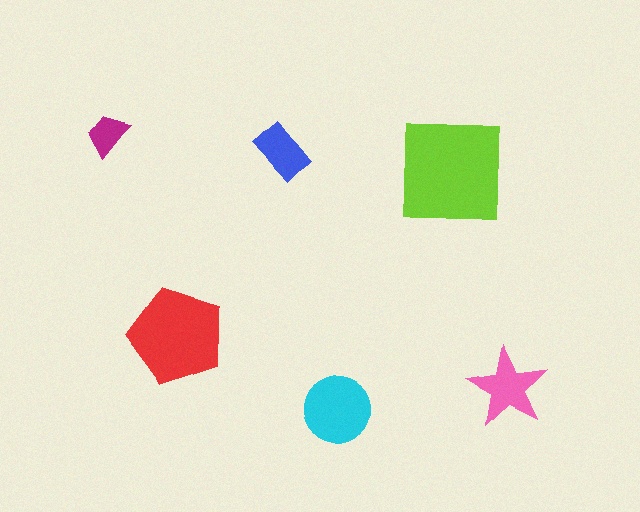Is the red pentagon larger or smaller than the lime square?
Smaller.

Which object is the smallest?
The magenta trapezoid.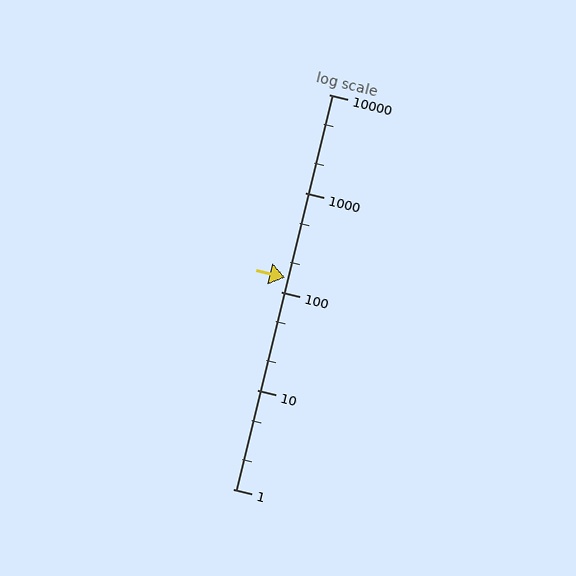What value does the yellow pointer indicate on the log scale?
The pointer indicates approximately 140.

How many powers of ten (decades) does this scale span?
The scale spans 4 decades, from 1 to 10000.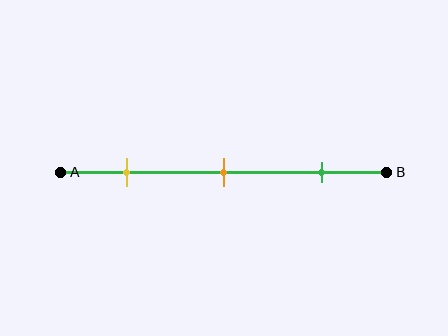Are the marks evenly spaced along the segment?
Yes, the marks are approximately evenly spaced.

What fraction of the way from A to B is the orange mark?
The orange mark is approximately 50% (0.5) of the way from A to B.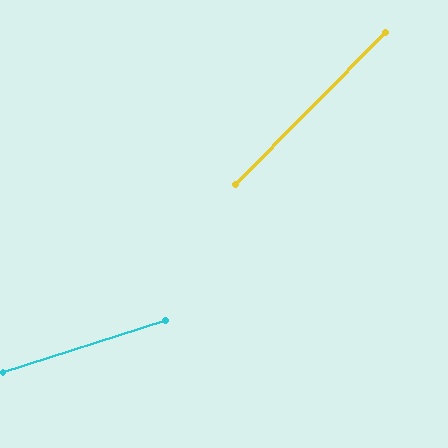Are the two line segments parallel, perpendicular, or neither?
Neither parallel nor perpendicular — they differ by about 28°.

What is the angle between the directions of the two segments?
Approximately 28 degrees.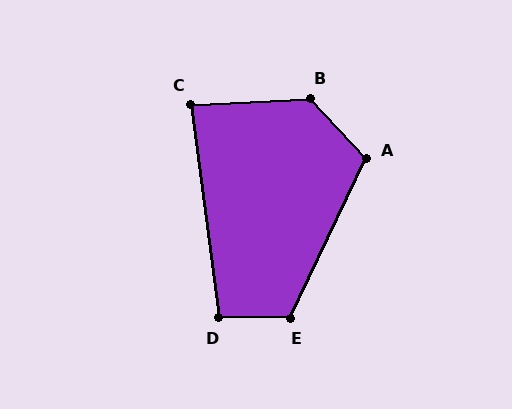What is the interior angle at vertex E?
Approximately 115 degrees (obtuse).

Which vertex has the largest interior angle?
B, at approximately 130 degrees.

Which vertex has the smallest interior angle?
C, at approximately 86 degrees.